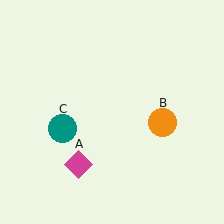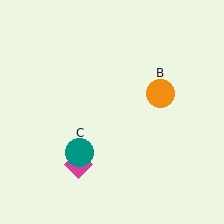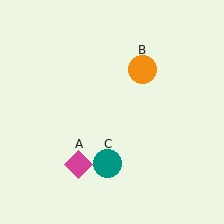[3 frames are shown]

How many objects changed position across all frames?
2 objects changed position: orange circle (object B), teal circle (object C).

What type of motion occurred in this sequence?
The orange circle (object B), teal circle (object C) rotated counterclockwise around the center of the scene.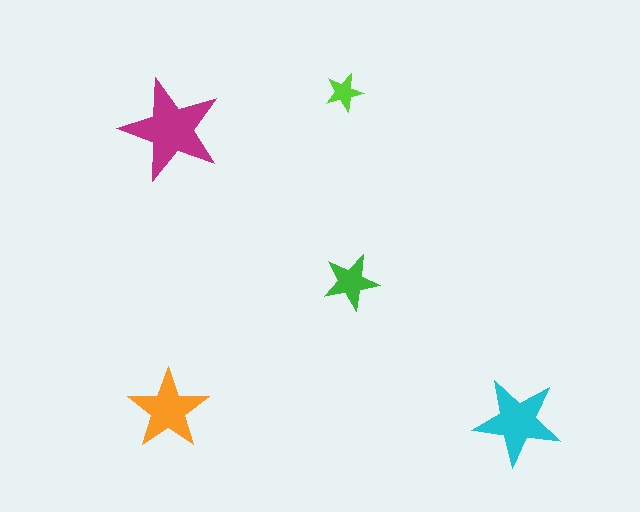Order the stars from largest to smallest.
the magenta one, the cyan one, the orange one, the green one, the lime one.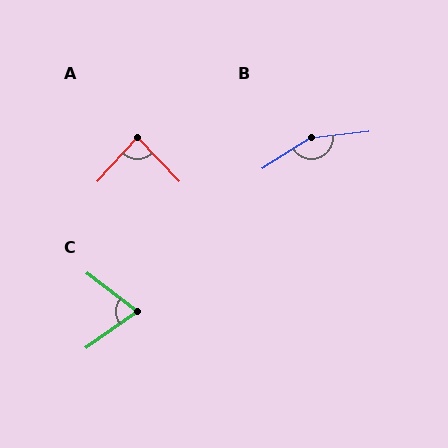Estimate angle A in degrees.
Approximately 85 degrees.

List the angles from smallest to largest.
C (73°), A (85°), B (154°).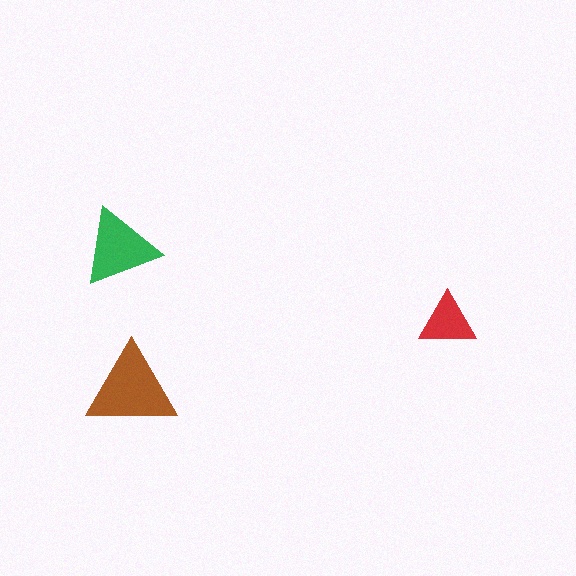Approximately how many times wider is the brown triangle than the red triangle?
About 1.5 times wider.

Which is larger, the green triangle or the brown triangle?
The brown one.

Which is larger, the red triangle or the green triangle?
The green one.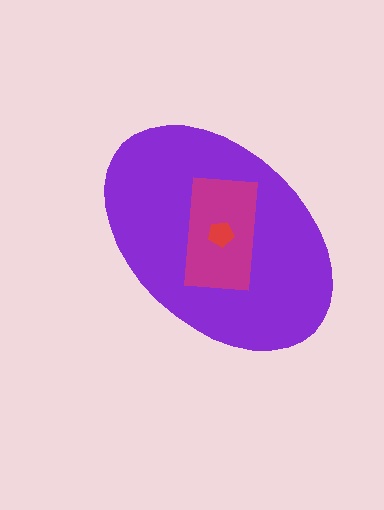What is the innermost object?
The red pentagon.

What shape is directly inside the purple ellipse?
The magenta rectangle.